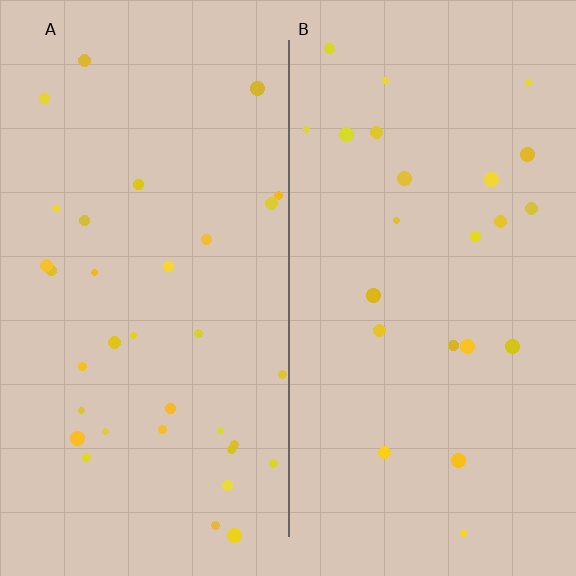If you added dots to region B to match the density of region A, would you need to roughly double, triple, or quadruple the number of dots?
Approximately double.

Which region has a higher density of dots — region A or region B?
A (the left).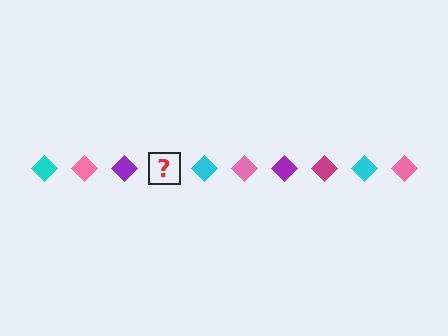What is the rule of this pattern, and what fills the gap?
The rule is that the pattern cycles through cyan, pink, purple, magenta diamonds. The gap should be filled with a magenta diamond.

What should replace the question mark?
The question mark should be replaced with a magenta diamond.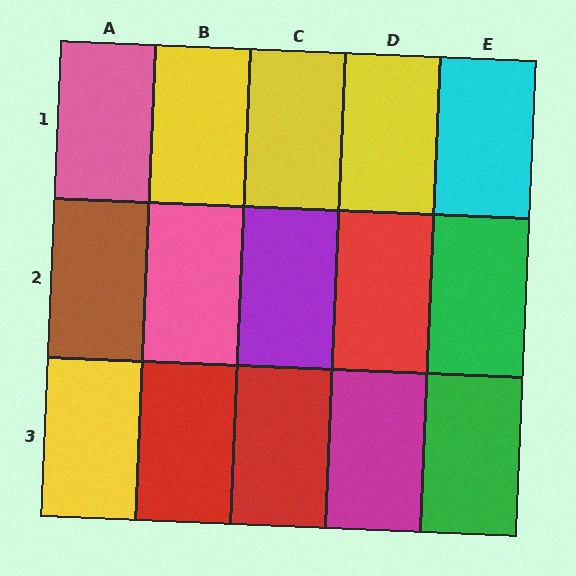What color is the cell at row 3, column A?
Yellow.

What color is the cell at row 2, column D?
Red.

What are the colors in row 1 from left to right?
Pink, yellow, yellow, yellow, cyan.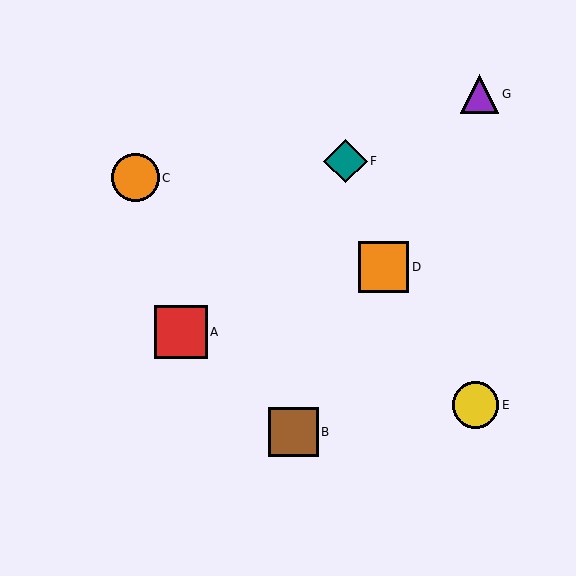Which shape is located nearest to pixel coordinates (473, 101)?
The purple triangle (labeled G) at (479, 94) is nearest to that location.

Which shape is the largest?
The red square (labeled A) is the largest.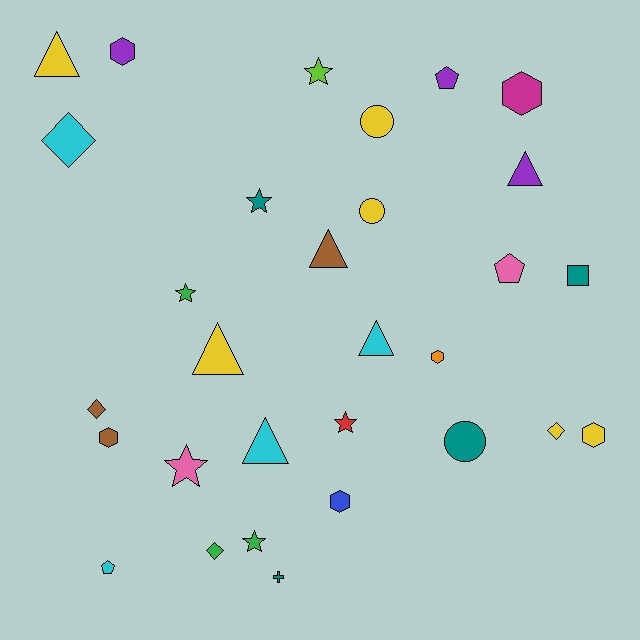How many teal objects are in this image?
There are 4 teal objects.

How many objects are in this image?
There are 30 objects.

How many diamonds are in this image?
There are 4 diamonds.